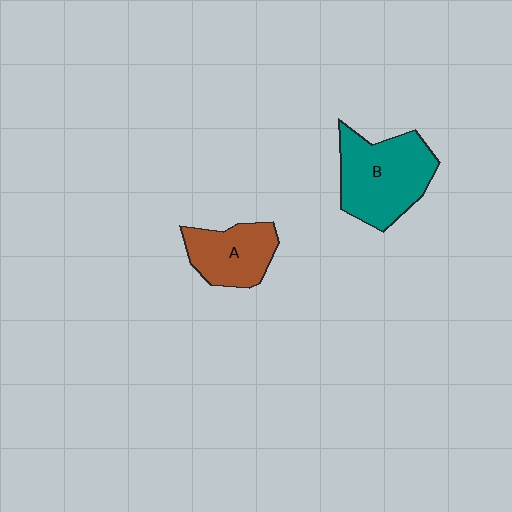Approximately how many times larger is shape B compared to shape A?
Approximately 1.5 times.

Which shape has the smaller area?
Shape A (brown).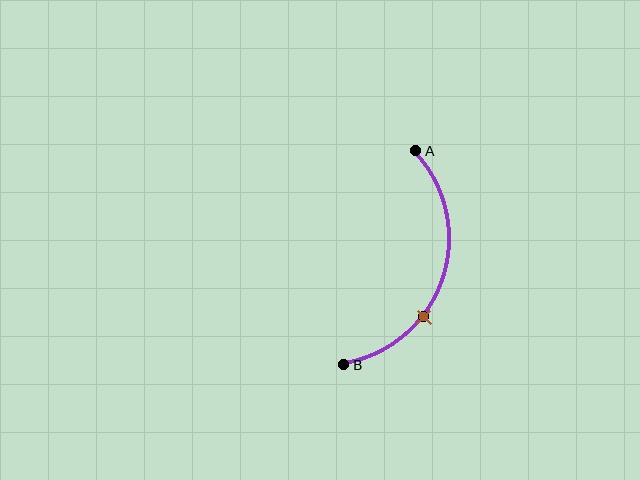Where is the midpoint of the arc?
The arc midpoint is the point on the curve farthest from the straight line joining A and B. It sits to the right of that line.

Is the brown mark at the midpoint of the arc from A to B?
No. The brown mark lies on the arc but is closer to endpoint B. The arc midpoint would be at the point on the curve equidistant along the arc from both A and B.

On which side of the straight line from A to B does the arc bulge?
The arc bulges to the right of the straight line connecting A and B.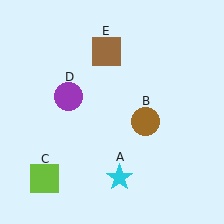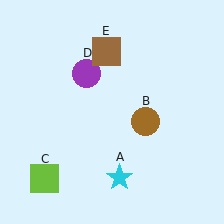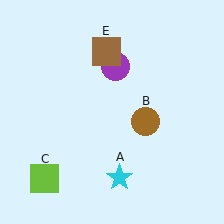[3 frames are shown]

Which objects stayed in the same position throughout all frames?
Cyan star (object A) and brown circle (object B) and lime square (object C) and brown square (object E) remained stationary.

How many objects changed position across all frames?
1 object changed position: purple circle (object D).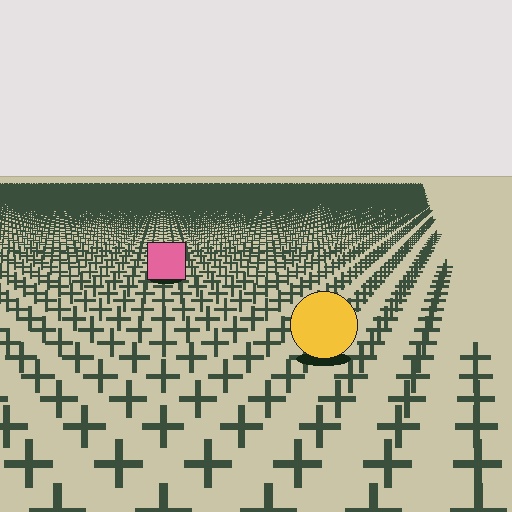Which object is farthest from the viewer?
The pink square is farthest from the viewer. It appears smaller and the ground texture around it is denser.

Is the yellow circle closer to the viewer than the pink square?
Yes. The yellow circle is closer — you can tell from the texture gradient: the ground texture is coarser near it.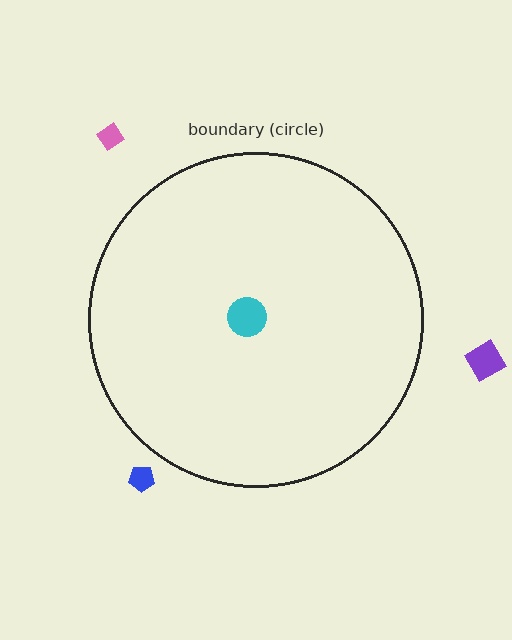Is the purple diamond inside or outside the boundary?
Outside.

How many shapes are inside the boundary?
1 inside, 3 outside.